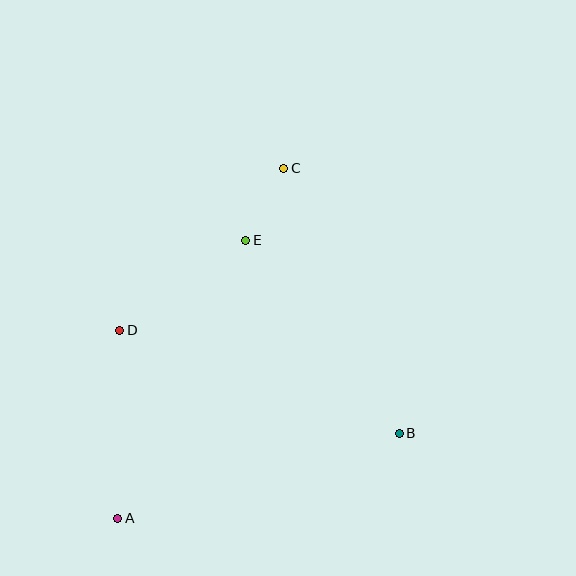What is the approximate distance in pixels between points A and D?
The distance between A and D is approximately 188 pixels.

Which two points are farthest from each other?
Points A and C are farthest from each other.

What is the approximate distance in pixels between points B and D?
The distance between B and D is approximately 298 pixels.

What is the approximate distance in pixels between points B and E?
The distance between B and E is approximately 247 pixels.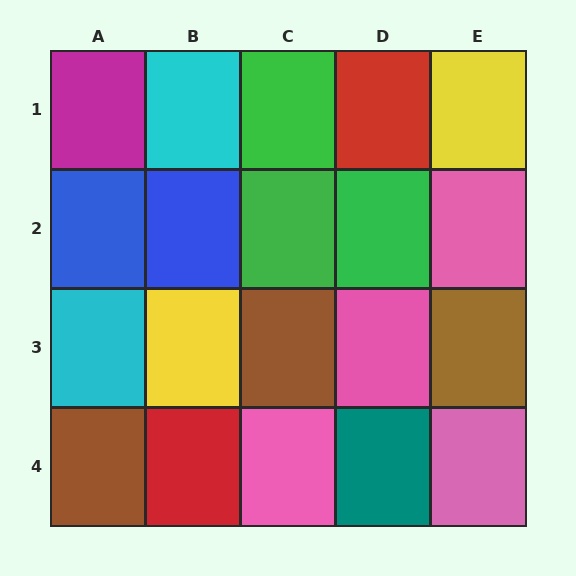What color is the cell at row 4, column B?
Red.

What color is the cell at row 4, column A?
Brown.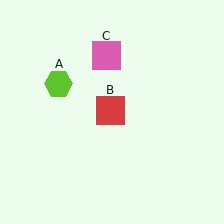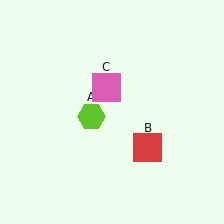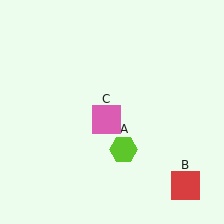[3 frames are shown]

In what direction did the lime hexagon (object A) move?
The lime hexagon (object A) moved down and to the right.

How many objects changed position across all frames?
3 objects changed position: lime hexagon (object A), red square (object B), pink square (object C).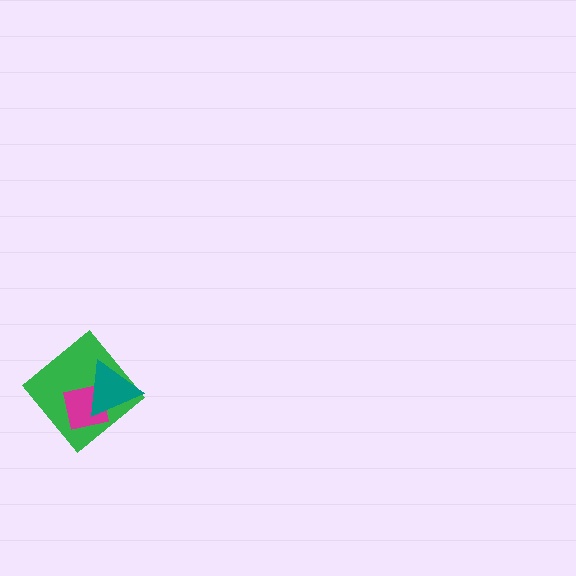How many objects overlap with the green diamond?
2 objects overlap with the green diamond.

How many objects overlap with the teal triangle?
2 objects overlap with the teal triangle.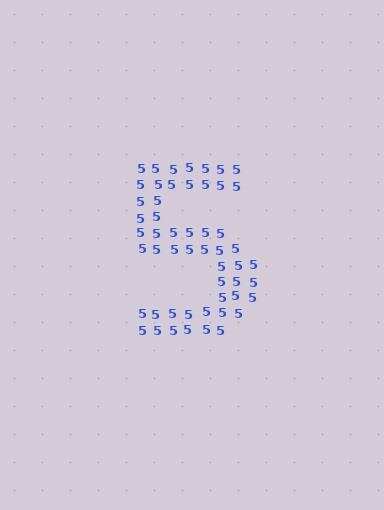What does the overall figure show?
The overall figure shows the digit 5.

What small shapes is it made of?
It is made of small digit 5's.